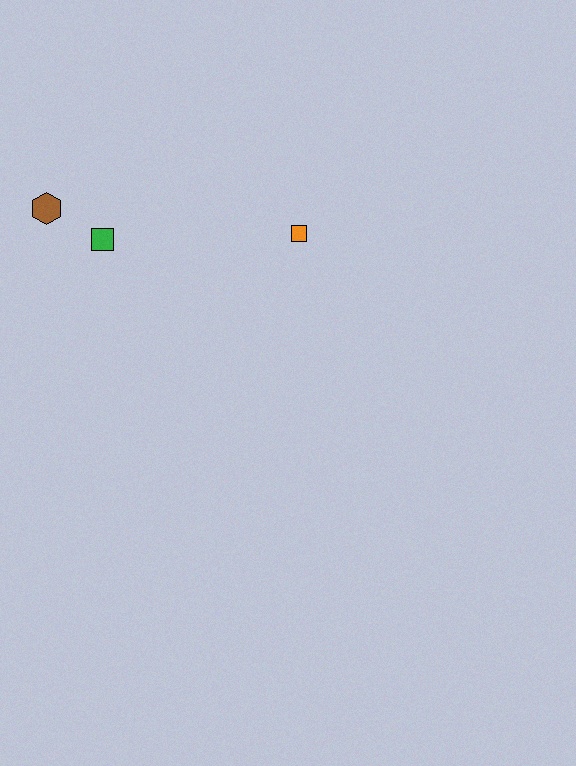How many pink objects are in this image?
There are no pink objects.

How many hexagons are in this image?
There is 1 hexagon.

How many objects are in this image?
There are 3 objects.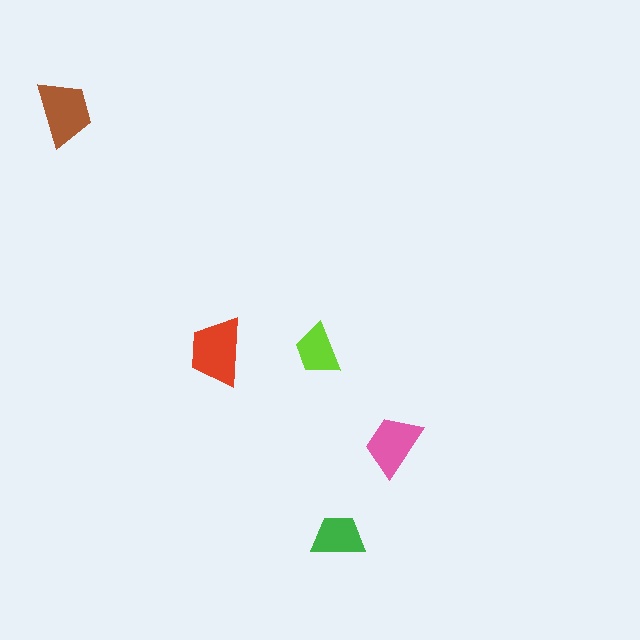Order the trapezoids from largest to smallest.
the red one, the brown one, the pink one, the green one, the lime one.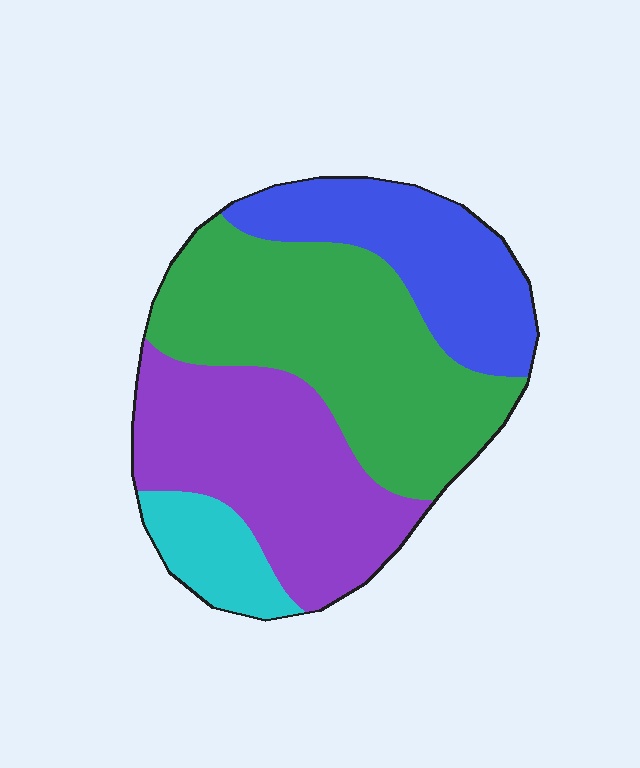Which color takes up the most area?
Green, at roughly 40%.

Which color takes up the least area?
Cyan, at roughly 10%.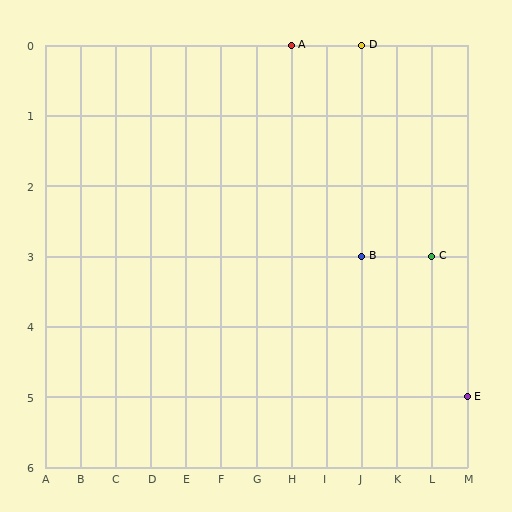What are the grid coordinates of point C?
Point C is at grid coordinates (L, 3).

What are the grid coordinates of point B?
Point B is at grid coordinates (J, 3).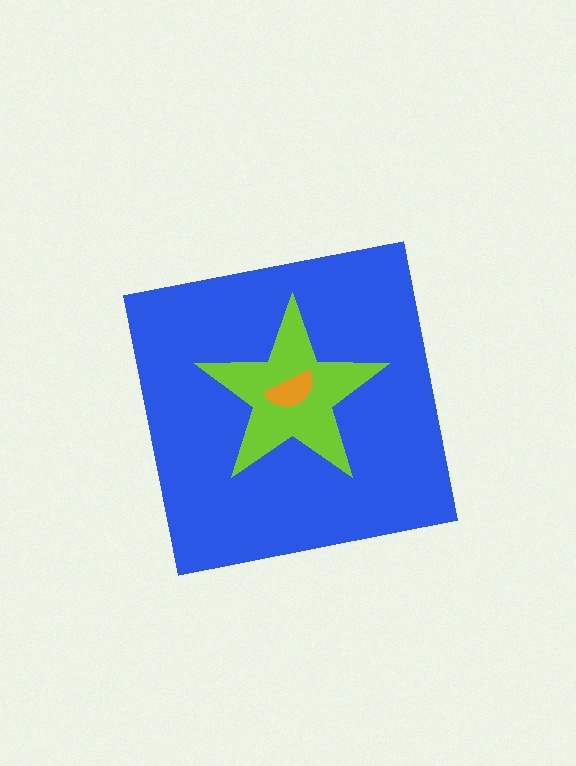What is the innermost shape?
The orange semicircle.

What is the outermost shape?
The blue square.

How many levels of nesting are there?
3.